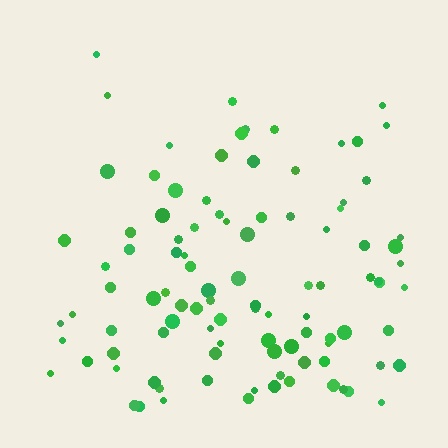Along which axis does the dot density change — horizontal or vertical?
Vertical.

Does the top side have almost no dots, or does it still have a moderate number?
Still a moderate number, just noticeably fewer than the bottom.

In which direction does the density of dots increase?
From top to bottom, with the bottom side densest.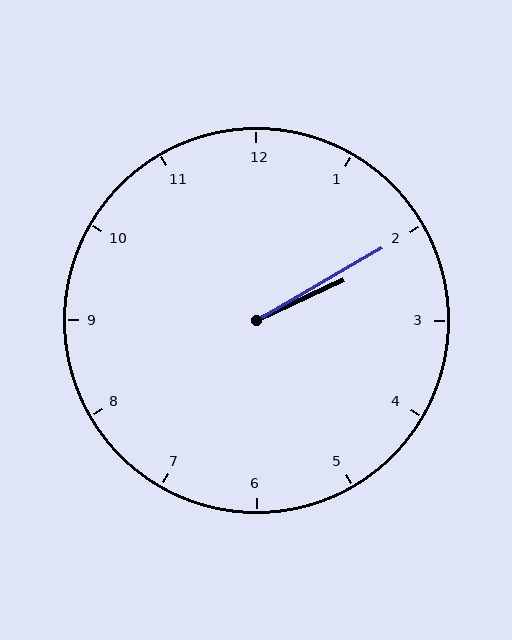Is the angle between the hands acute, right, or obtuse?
It is acute.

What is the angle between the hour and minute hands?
Approximately 5 degrees.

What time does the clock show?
2:10.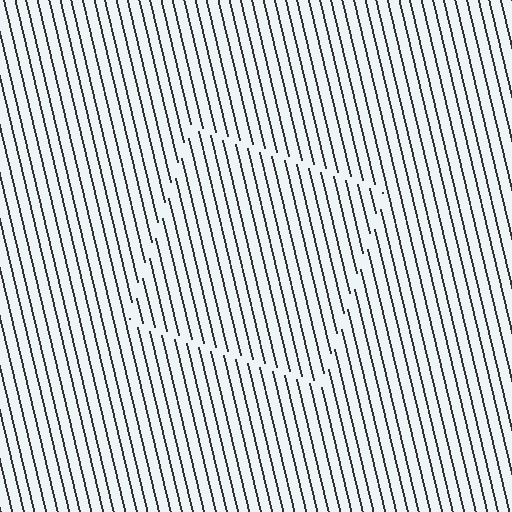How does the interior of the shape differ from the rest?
The interior of the shape contains the same grating, shifted by half a period — the contour is defined by the phase discontinuity where line-ends from the inner and outer gratings abut.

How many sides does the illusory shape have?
4 sides — the line-ends trace a square.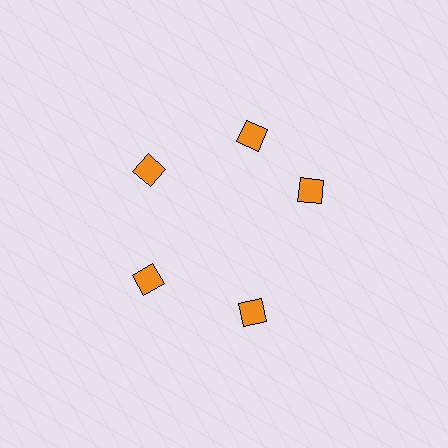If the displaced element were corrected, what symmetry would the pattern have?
It would have 5-fold rotational symmetry — the pattern would map onto itself every 72 degrees.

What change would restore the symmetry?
The symmetry would be restored by rotating it back into even spacing with its neighbors so that all 5 diamonds sit at equal angles and equal distance from the center.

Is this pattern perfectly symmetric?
No. The 5 orange diamonds are arranged in a ring, but one element near the 3 o'clock position is rotated out of alignment along the ring, breaking the 5-fold rotational symmetry.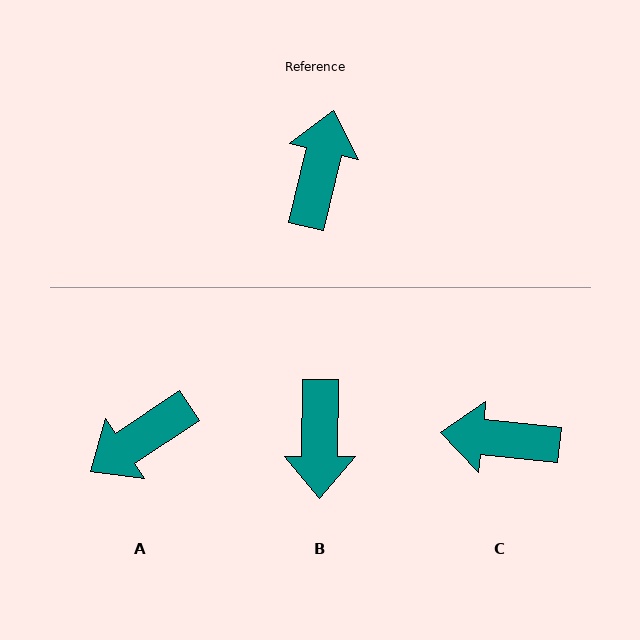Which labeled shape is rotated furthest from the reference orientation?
B, about 167 degrees away.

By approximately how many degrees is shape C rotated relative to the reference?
Approximately 97 degrees counter-clockwise.